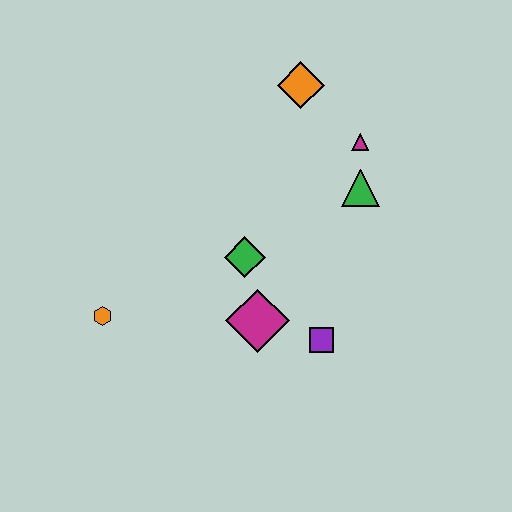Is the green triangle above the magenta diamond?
Yes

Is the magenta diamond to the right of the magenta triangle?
No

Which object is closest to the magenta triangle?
The green triangle is closest to the magenta triangle.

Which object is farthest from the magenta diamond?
The orange diamond is farthest from the magenta diamond.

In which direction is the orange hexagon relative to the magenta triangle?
The orange hexagon is to the left of the magenta triangle.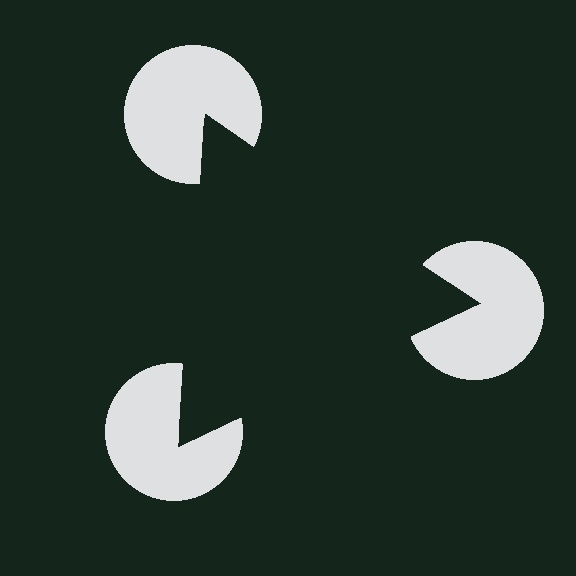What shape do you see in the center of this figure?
An illusory triangle — its edges are inferred from the aligned wedge cuts in the pac-man discs, not physically drawn.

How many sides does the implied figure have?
3 sides.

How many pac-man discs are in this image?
There are 3 — one at each vertex of the illusory triangle.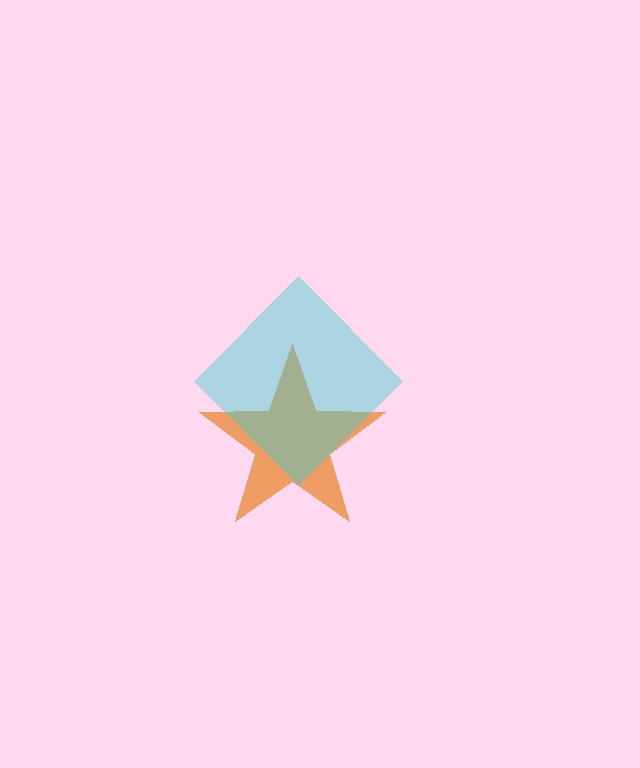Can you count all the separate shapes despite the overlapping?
Yes, there are 2 separate shapes.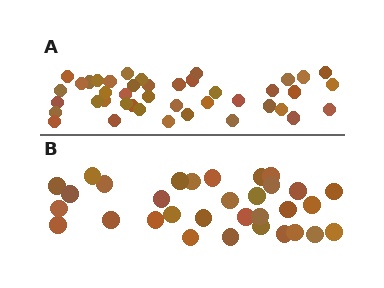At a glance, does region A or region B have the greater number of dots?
Region A (the top region) has more dots.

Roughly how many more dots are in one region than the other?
Region A has roughly 10 or so more dots than region B.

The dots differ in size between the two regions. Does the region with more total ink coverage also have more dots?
No. Region B has more total ink coverage because its dots are larger, but region A actually contains more individual dots. Total area can be misleading — the number of items is what matters here.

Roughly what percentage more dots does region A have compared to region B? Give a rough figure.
About 30% more.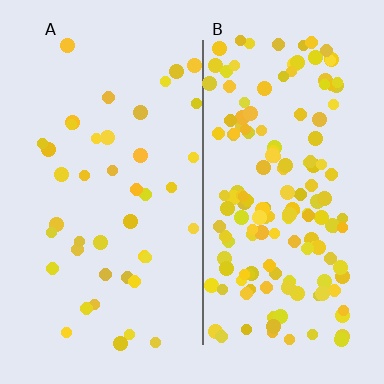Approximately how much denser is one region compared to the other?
Approximately 3.7× — region B over region A.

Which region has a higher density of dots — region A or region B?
B (the right).